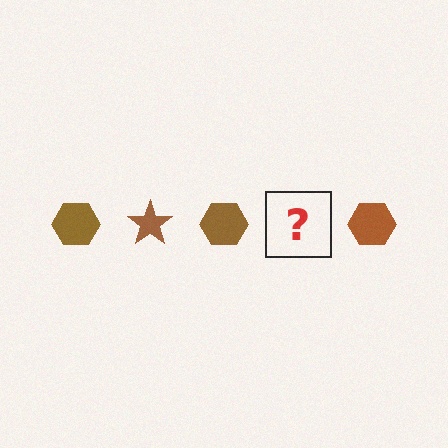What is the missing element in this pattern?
The missing element is a brown star.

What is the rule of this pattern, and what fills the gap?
The rule is that the pattern cycles through hexagon, star shapes in brown. The gap should be filled with a brown star.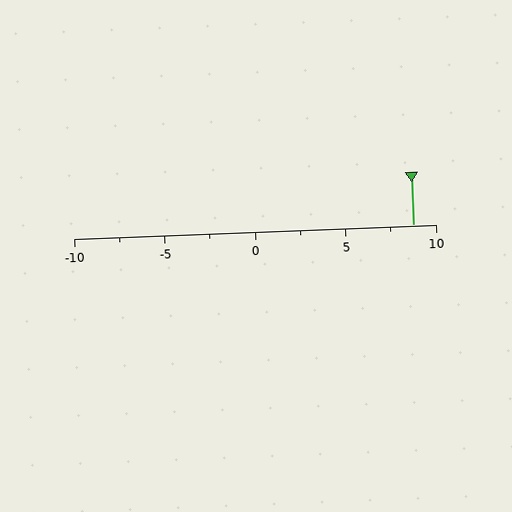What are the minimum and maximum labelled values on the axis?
The axis runs from -10 to 10.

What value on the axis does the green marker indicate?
The marker indicates approximately 8.8.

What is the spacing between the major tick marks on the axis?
The major ticks are spaced 5 apart.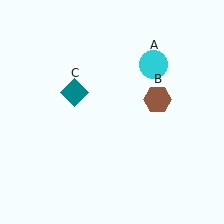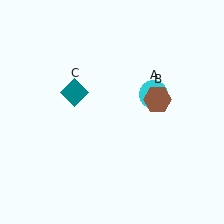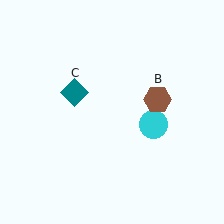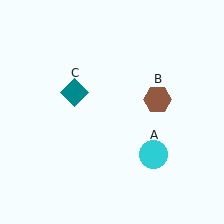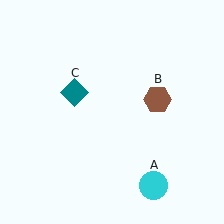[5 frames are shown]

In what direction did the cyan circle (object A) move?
The cyan circle (object A) moved down.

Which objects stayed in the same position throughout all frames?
Brown hexagon (object B) and teal diamond (object C) remained stationary.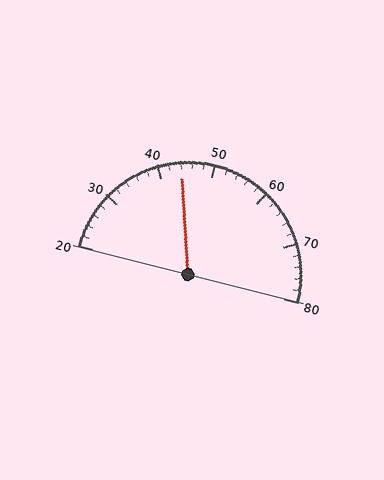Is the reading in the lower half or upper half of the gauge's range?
The reading is in the lower half of the range (20 to 80).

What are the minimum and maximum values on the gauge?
The gauge ranges from 20 to 80.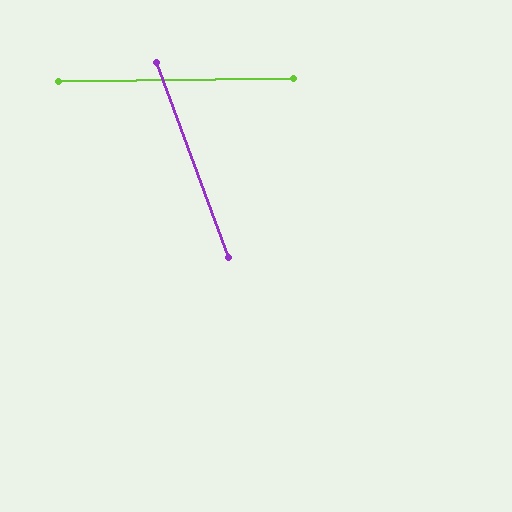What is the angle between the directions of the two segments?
Approximately 70 degrees.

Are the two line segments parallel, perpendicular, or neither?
Neither parallel nor perpendicular — they differ by about 70°.